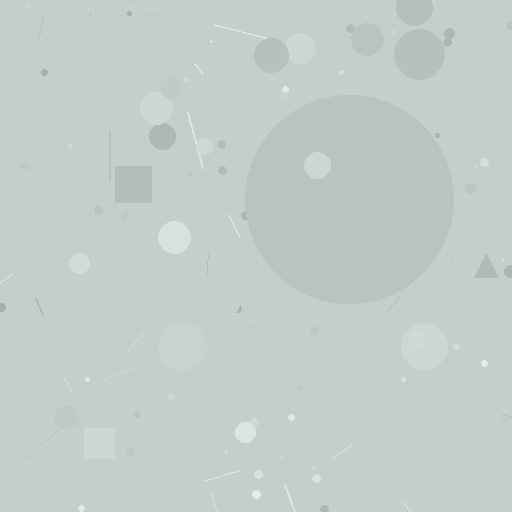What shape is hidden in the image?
A circle is hidden in the image.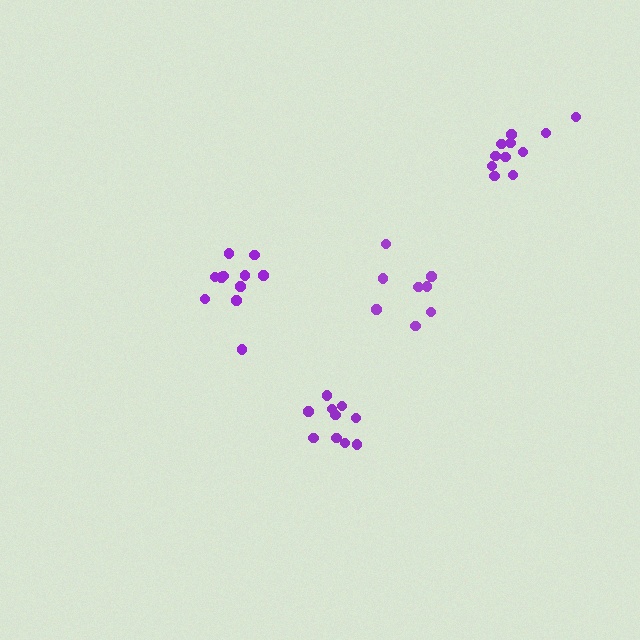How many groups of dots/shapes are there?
There are 4 groups.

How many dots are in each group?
Group 1: 10 dots, Group 2: 8 dots, Group 3: 11 dots, Group 4: 11 dots (40 total).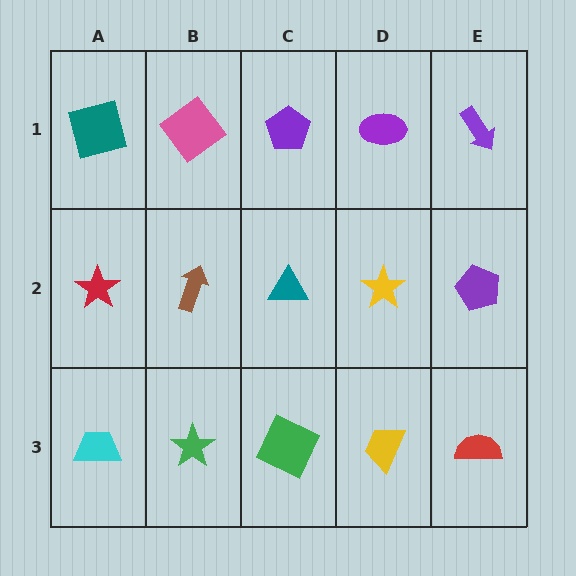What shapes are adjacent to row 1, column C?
A teal triangle (row 2, column C), a pink diamond (row 1, column B), a purple ellipse (row 1, column D).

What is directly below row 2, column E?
A red semicircle.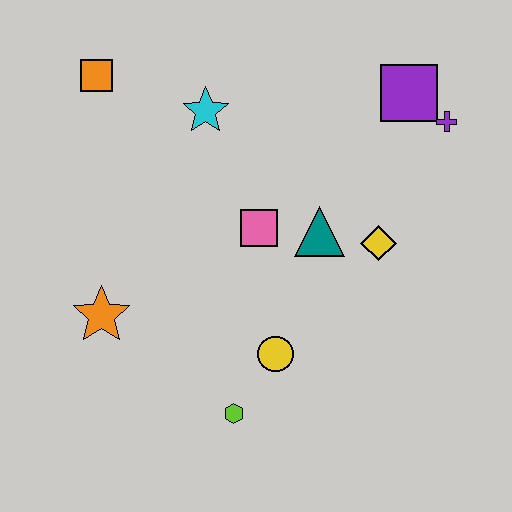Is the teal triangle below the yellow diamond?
No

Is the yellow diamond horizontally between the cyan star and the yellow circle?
No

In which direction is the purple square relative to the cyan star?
The purple square is to the right of the cyan star.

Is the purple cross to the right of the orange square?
Yes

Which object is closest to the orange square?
The cyan star is closest to the orange square.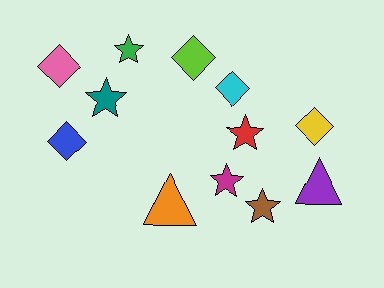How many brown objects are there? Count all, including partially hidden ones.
There is 1 brown object.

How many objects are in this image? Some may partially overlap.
There are 12 objects.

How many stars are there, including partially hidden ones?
There are 5 stars.